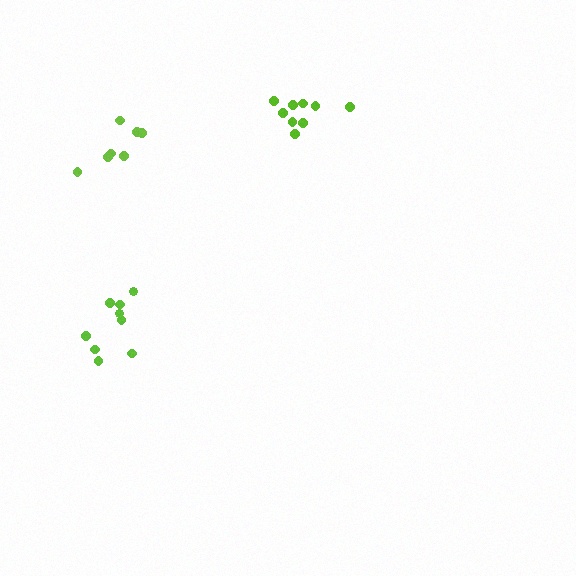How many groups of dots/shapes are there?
There are 3 groups.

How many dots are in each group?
Group 1: 9 dots, Group 2: 9 dots, Group 3: 7 dots (25 total).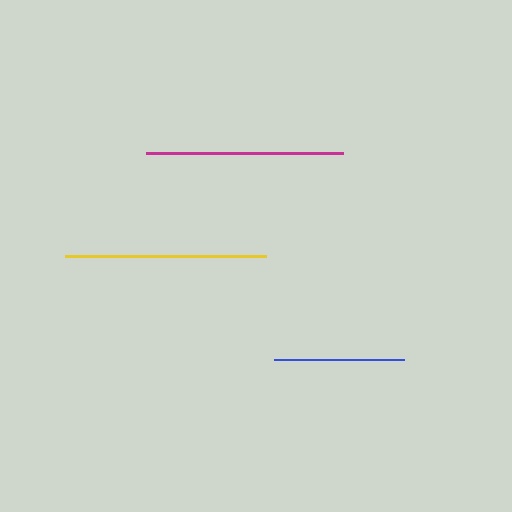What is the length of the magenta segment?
The magenta segment is approximately 197 pixels long.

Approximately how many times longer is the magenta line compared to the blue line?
The magenta line is approximately 1.5 times the length of the blue line.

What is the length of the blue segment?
The blue segment is approximately 131 pixels long.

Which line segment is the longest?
The yellow line is the longest at approximately 201 pixels.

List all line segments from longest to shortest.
From longest to shortest: yellow, magenta, blue.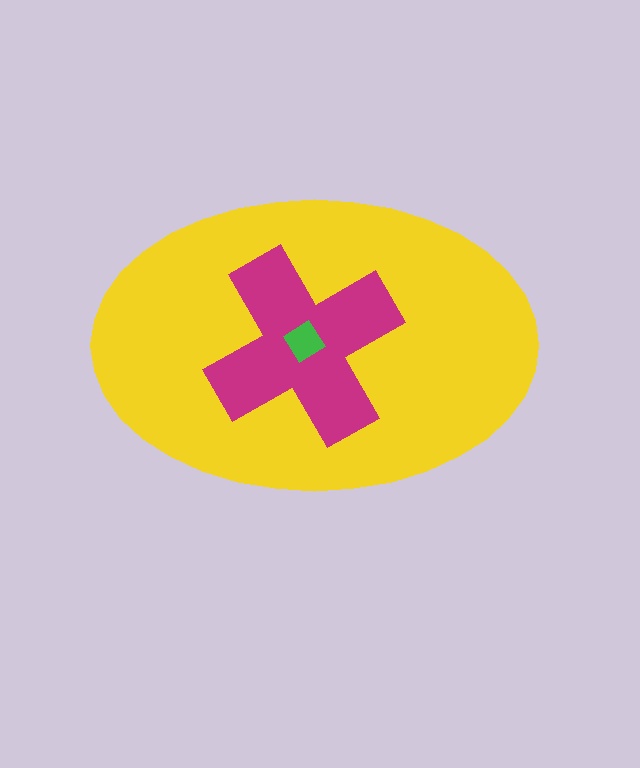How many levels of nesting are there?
3.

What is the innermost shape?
The green diamond.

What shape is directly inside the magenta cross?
The green diamond.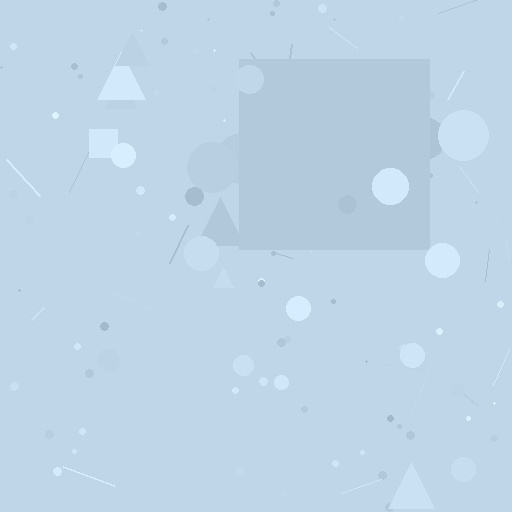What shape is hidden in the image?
A square is hidden in the image.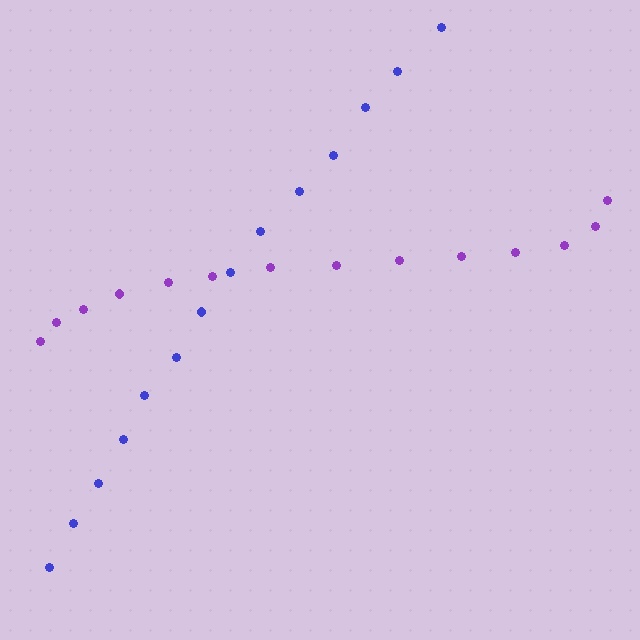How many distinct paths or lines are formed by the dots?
There are 2 distinct paths.